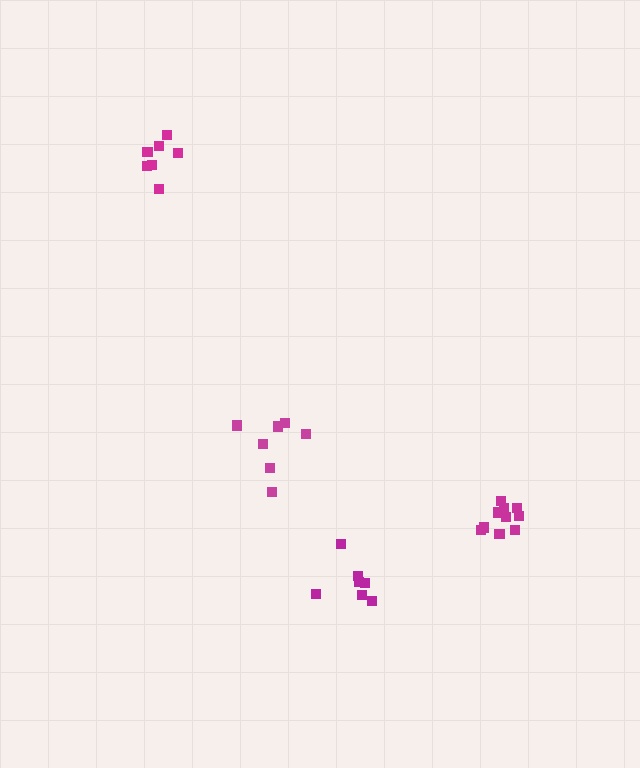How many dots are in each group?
Group 1: 10 dots, Group 2: 7 dots, Group 3: 7 dots, Group 4: 7 dots (31 total).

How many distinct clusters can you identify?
There are 4 distinct clusters.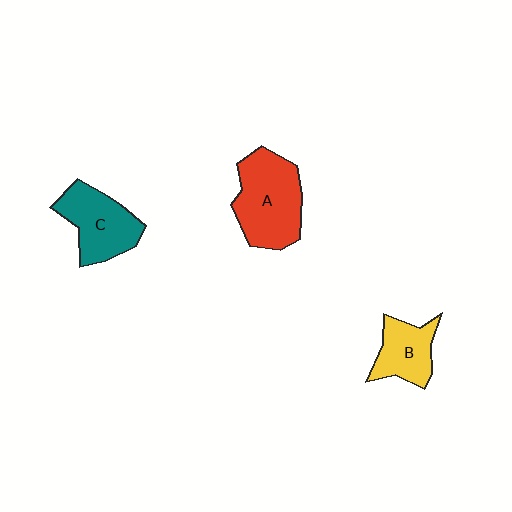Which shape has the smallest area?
Shape B (yellow).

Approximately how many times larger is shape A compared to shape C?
Approximately 1.3 times.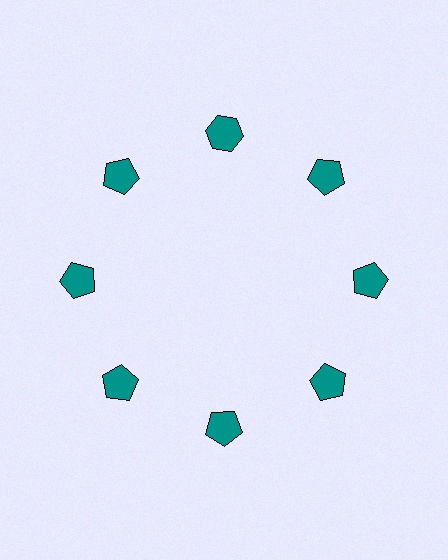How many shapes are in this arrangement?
There are 8 shapes arranged in a ring pattern.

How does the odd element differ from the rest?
It has a different shape: hexagon instead of pentagon.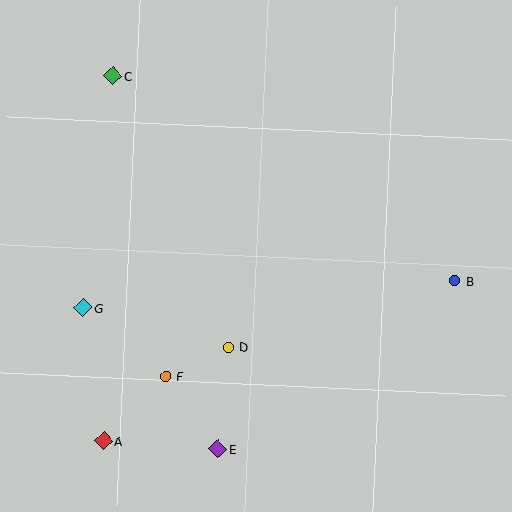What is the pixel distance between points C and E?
The distance between C and E is 388 pixels.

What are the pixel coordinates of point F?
Point F is at (166, 376).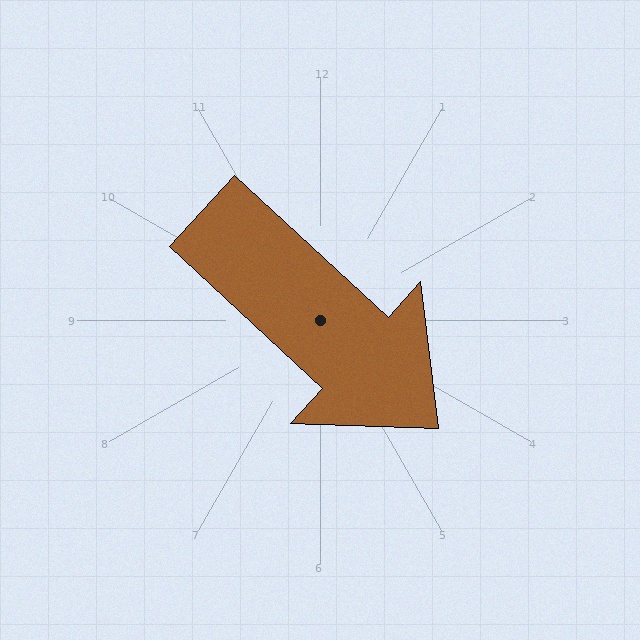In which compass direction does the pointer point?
Southeast.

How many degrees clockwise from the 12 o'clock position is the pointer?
Approximately 133 degrees.